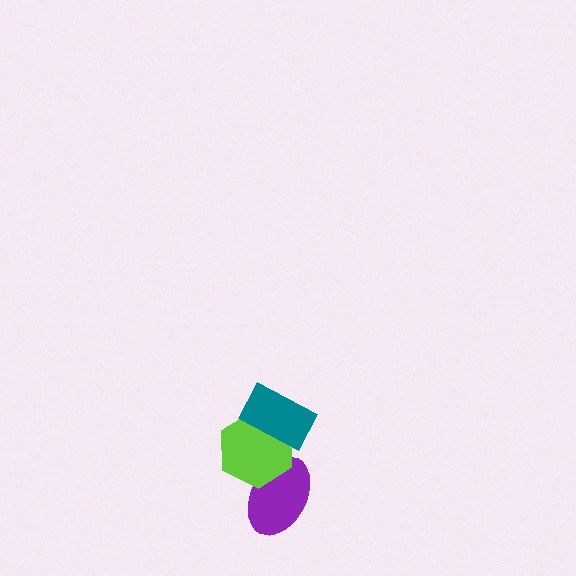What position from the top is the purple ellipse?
The purple ellipse is 3rd from the top.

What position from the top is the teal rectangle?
The teal rectangle is 1st from the top.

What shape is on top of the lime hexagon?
The teal rectangle is on top of the lime hexagon.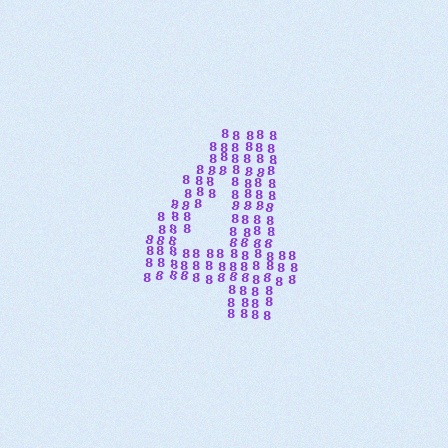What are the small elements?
The small elements are digit 8's.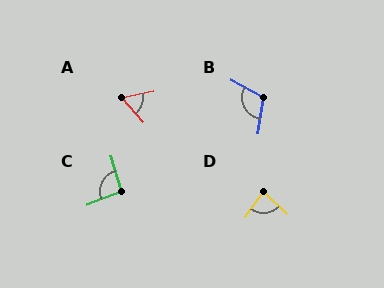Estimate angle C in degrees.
Approximately 96 degrees.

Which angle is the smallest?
A, at approximately 60 degrees.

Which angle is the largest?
B, at approximately 110 degrees.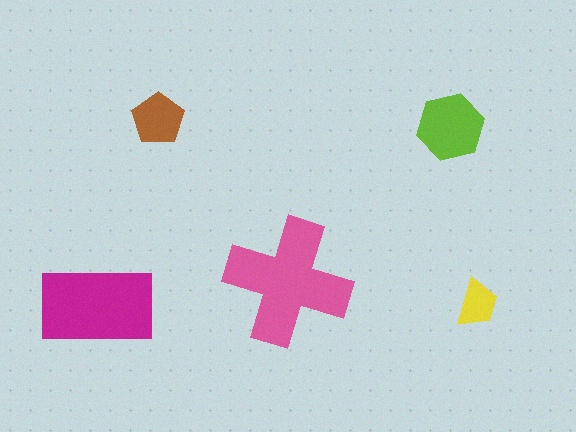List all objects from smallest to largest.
The yellow trapezoid, the brown pentagon, the lime hexagon, the magenta rectangle, the pink cross.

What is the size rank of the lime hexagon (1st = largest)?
3rd.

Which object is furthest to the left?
The magenta rectangle is leftmost.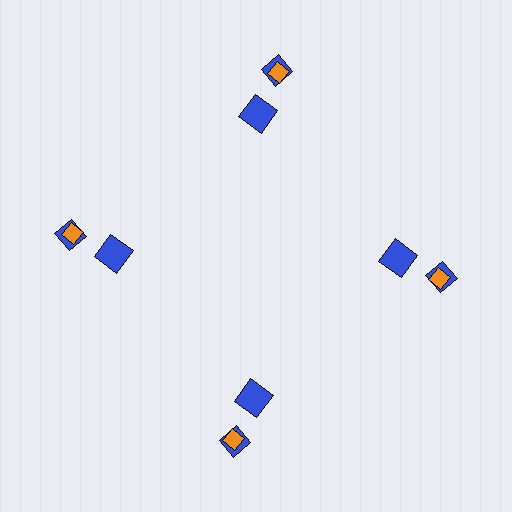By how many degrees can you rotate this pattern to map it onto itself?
The pattern maps onto itself every 90 degrees of rotation.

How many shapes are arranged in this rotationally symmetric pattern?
There are 12 shapes, arranged in 4 groups of 3.